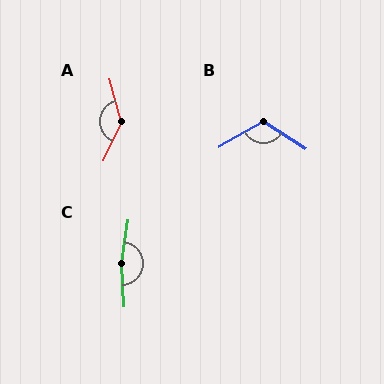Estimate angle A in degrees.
Approximately 140 degrees.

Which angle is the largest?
C, at approximately 168 degrees.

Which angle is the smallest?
B, at approximately 118 degrees.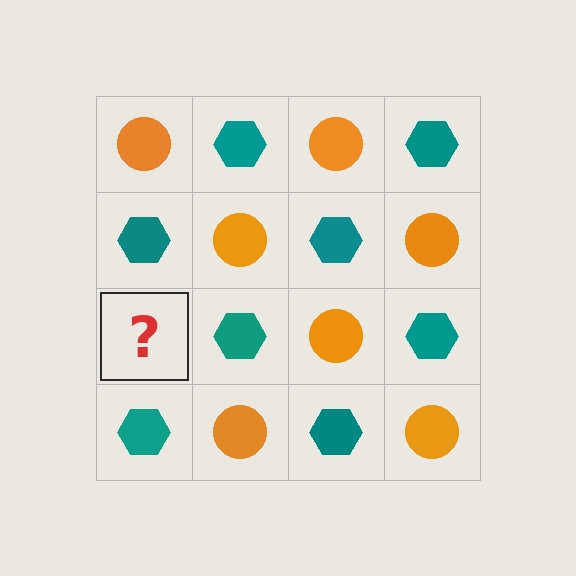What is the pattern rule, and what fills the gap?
The rule is that it alternates orange circle and teal hexagon in a checkerboard pattern. The gap should be filled with an orange circle.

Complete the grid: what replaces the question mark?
The question mark should be replaced with an orange circle.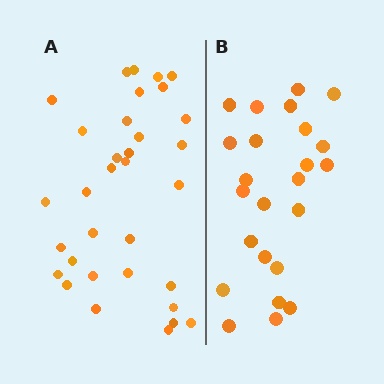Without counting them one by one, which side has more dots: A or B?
Region A (the left region) has more dots.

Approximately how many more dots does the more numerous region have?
Region A has roughly 8 or so more dots than region B.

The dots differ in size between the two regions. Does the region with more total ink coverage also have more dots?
No. Region B has more total ink coverage because its dots are larger, but region A actually contains more individual dots. Total area can be misleading — the number of items is what matters here.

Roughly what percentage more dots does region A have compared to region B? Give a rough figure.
About 40% more.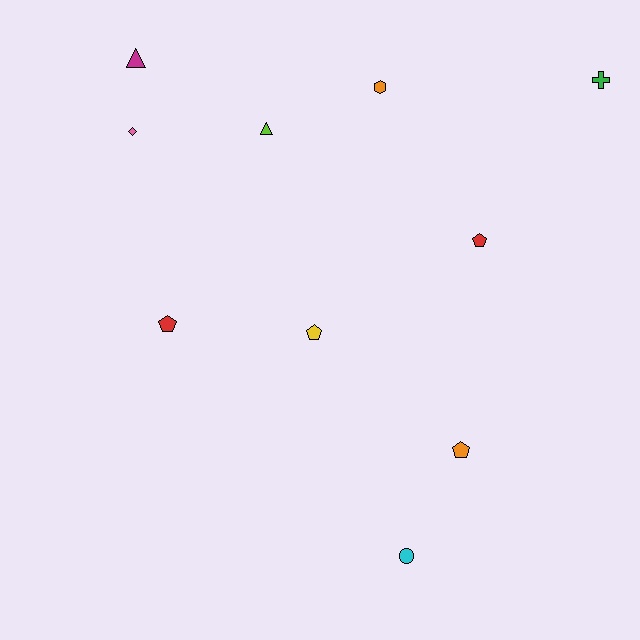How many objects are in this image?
There are 10 objects.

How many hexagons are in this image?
There is 1 hexagon.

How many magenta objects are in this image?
There is 1 magenta object.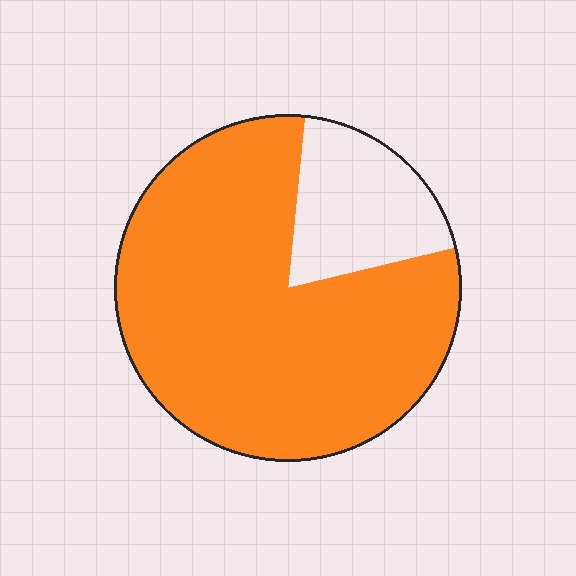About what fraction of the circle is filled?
About four fifths (4/5).